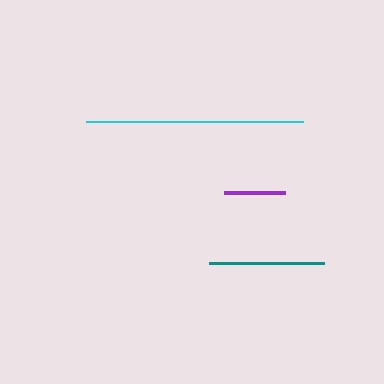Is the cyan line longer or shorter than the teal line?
The cyan line is longer than the teal line.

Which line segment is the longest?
The cyan line is the longest at approximately 217 pixels.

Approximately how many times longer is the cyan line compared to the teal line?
The cyan line is approximately 1.9 times the length of the teal line.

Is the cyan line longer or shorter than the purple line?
The cyan line is longer than the purple line.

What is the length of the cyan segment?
The cyan segment is approximately 217 pixels long.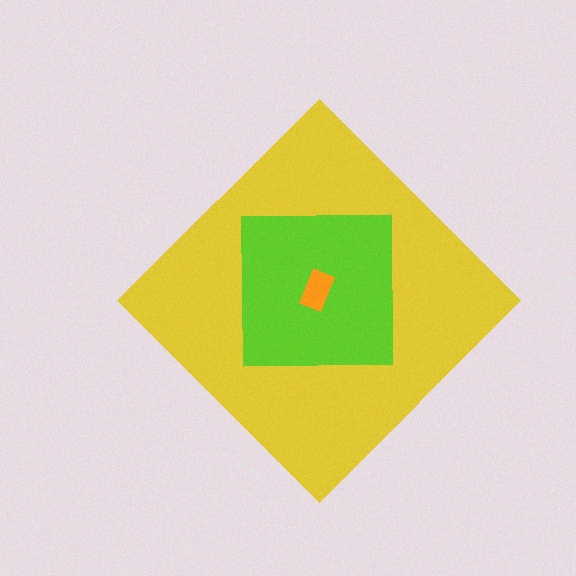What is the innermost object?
The orange rectangle.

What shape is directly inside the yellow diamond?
The lime square.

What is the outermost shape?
The yellow diamond.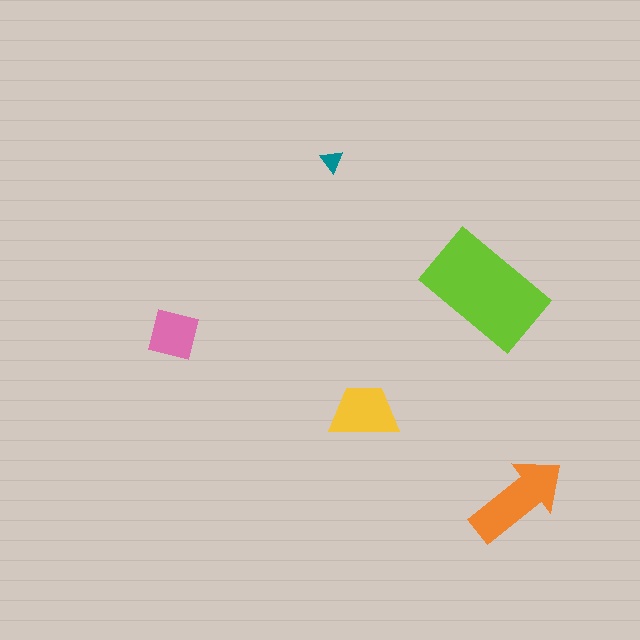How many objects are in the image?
There are 5 objects in the image.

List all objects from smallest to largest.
The teal triangle, the pink square, the yellow trapezoid, the orange arrow, the lime rectangle.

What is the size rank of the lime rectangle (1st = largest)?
1st.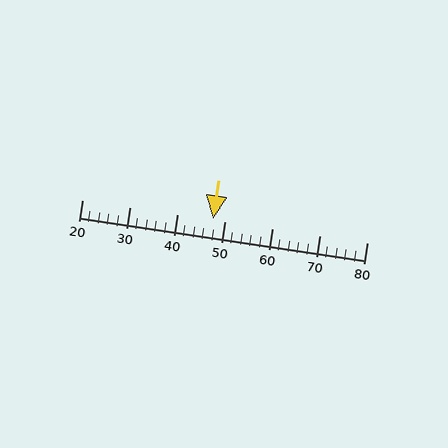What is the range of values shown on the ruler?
The ruler shows values from 20 to 80.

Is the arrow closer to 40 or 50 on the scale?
The arrow is closer to 50.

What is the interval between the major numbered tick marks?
The major tick marks are spaced 10 units apart.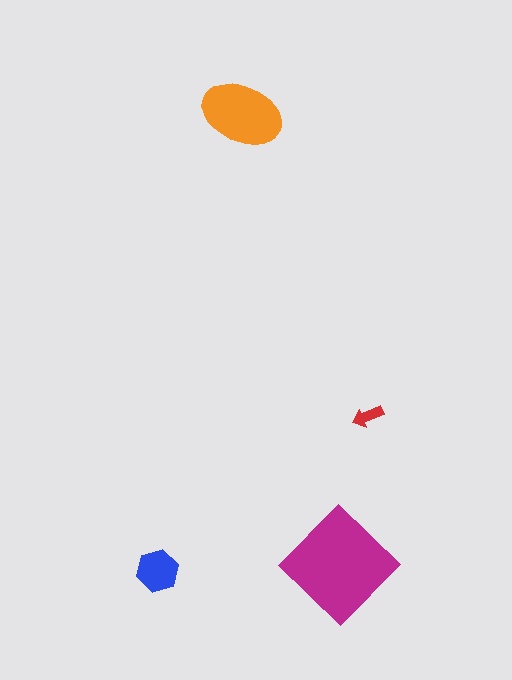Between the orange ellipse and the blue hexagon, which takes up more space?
The orange ellipse.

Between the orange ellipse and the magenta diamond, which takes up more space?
The magenta diamond.